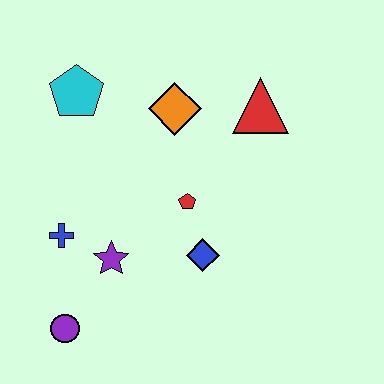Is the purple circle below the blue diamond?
Yes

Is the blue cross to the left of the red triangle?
Yes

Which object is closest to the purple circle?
The purple star is closest to the purple circle.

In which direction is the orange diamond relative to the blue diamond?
The orange diamond is above the blue diamond.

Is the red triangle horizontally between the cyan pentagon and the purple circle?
No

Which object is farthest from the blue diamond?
The cyan pentagon is farthest from the blue diamond.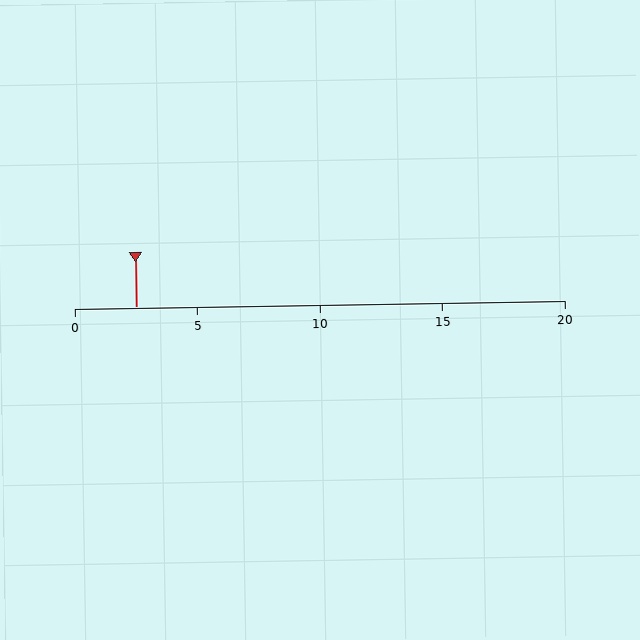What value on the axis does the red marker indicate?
The marker indicates approximately 2.5.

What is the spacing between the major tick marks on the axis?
The major ticks are spaced 5 apart.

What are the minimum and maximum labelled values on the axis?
The axis runs from 0 to 20.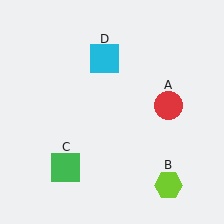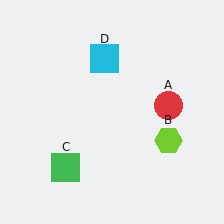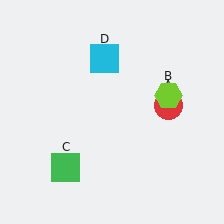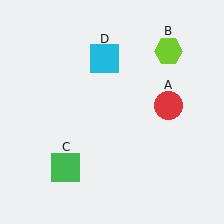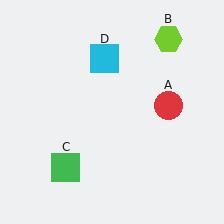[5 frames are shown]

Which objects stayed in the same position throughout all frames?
Red circle (object A) and green square (object C) and cyan square (object D) remained stationary.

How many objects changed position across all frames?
1 object changed position: lime hexagon (object B).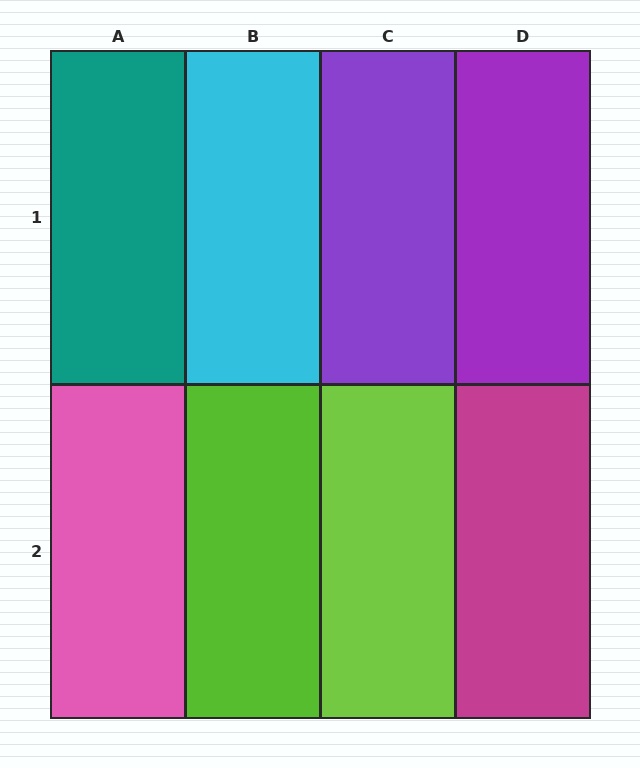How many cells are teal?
1 cell is teal.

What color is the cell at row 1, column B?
Cyan.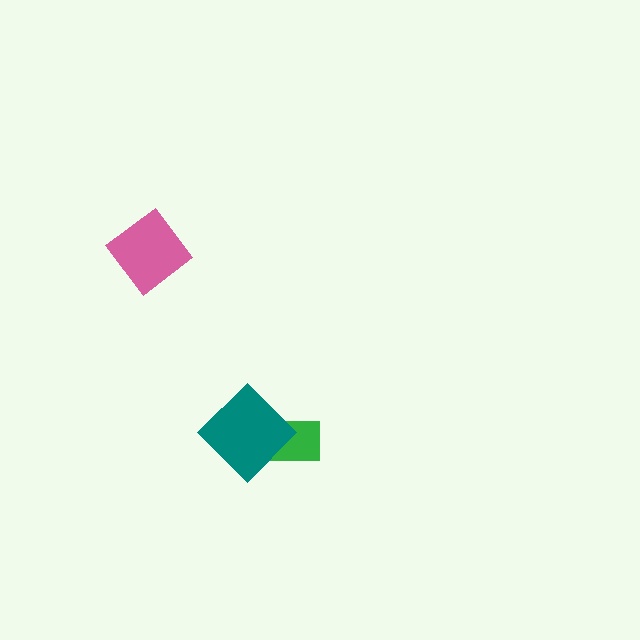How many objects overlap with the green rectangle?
1 object overlaps with the green rectangle.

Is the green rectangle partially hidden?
Yes, it is partially covered by another shape.